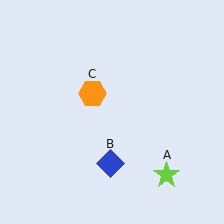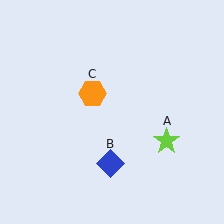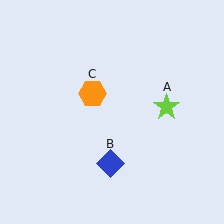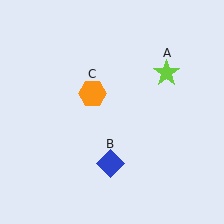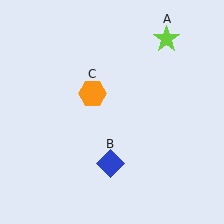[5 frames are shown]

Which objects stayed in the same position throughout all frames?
Blue diamond (object B) and orange hexagon (object C) remained stationary.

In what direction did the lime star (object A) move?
The lime star (object A) moved up.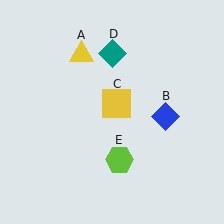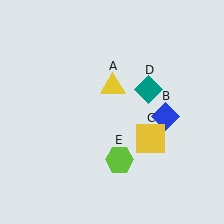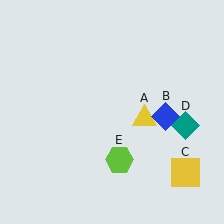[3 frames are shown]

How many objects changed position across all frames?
3 objects changed position: yellow triangle (object A), yellow square (object C), teal diamond (object D).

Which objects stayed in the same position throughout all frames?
Blue diamond (object B) and lime hexagon (object E) remained stationary.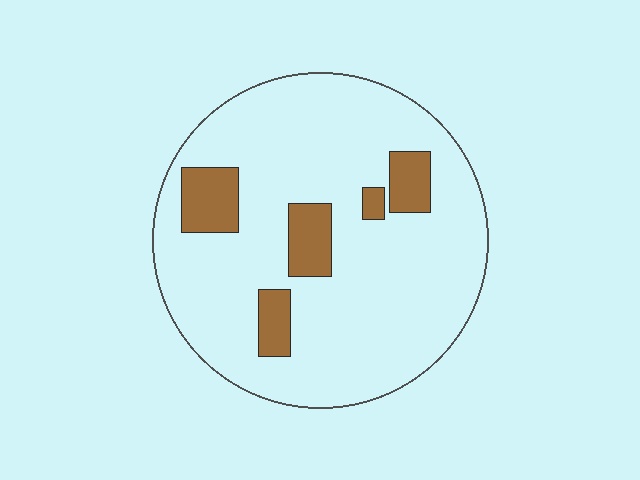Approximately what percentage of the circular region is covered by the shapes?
Approximately 15%.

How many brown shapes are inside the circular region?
5.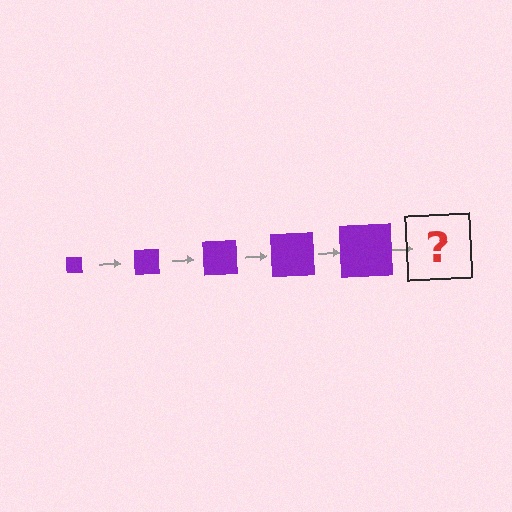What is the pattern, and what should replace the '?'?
The pattern is that the square gets progressively larger each step. The '?' should be a purple square, larger than the previous one.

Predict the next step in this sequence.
The next step is a purple square, larger than the previous one.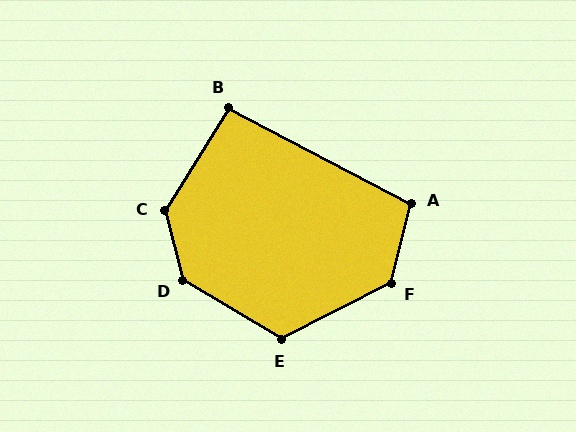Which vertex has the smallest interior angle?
B, at approximately 94 degrees.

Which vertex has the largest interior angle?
D, at approximately 135 degrees.